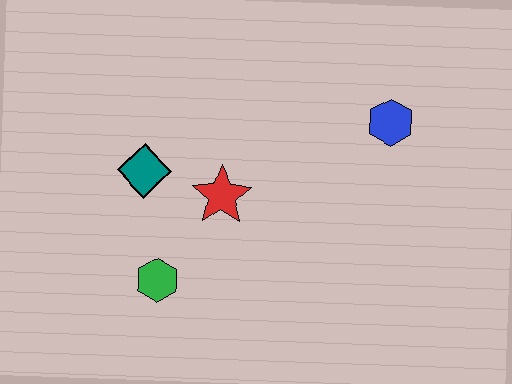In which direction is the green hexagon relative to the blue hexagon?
The green hexagon is to the left of the blue hexagon.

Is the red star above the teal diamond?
No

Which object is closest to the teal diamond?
The red star is closest to the teal diamond.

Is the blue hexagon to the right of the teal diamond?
Yes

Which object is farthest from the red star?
The blue hexagon is farthest from the red star.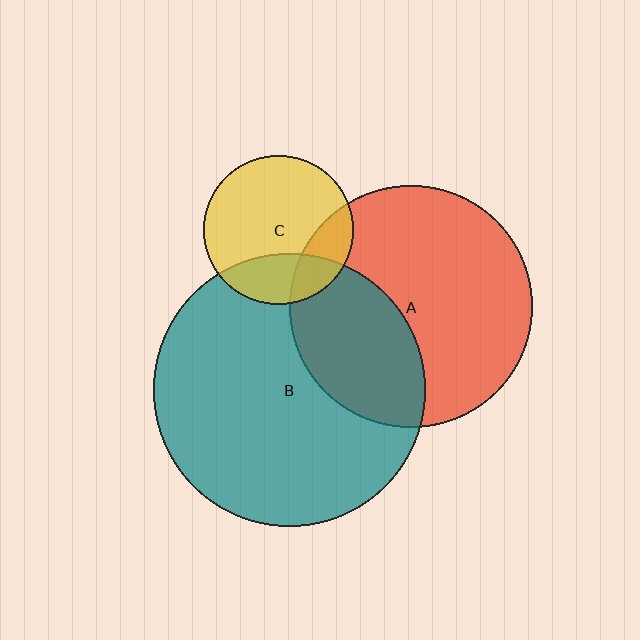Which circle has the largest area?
Circle B (teal).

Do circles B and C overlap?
Yes.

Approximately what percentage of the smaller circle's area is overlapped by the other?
Approximately 25%.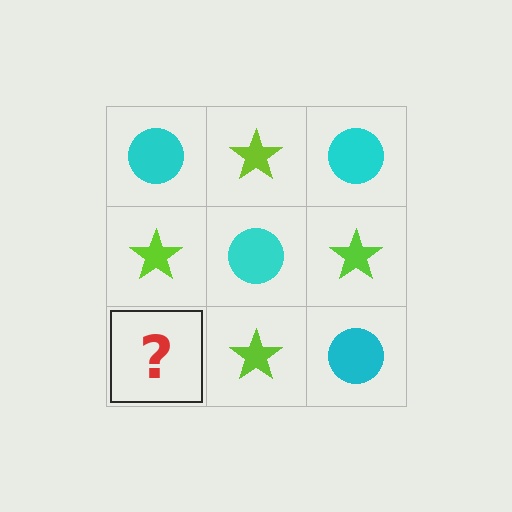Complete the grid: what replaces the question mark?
The question mark should be replaced with a cyan circle.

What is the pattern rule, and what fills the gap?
The rule is that it alternates cyan circle and lime star in a checkerboard pattern. The gap should be filled with a cyan circle.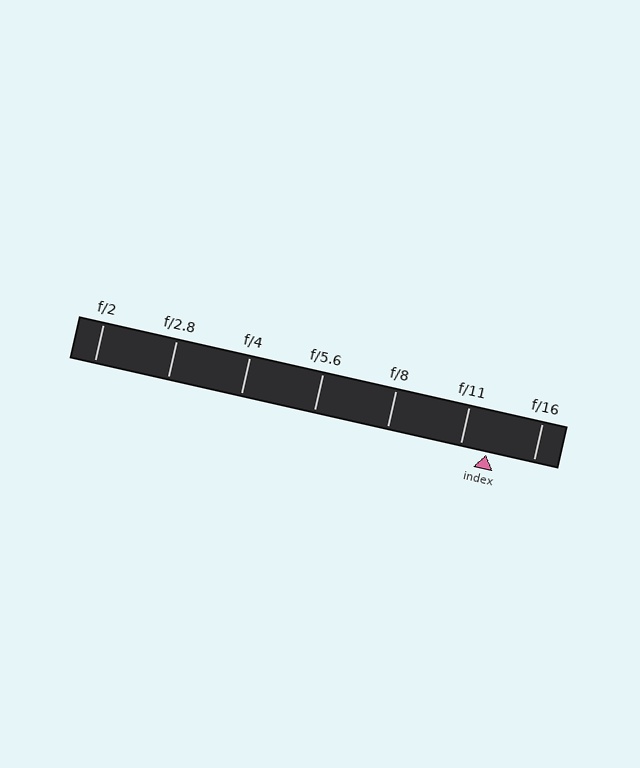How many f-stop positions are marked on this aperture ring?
There are 7 f-stop positions marked.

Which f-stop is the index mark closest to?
The index mark is closest to f/11.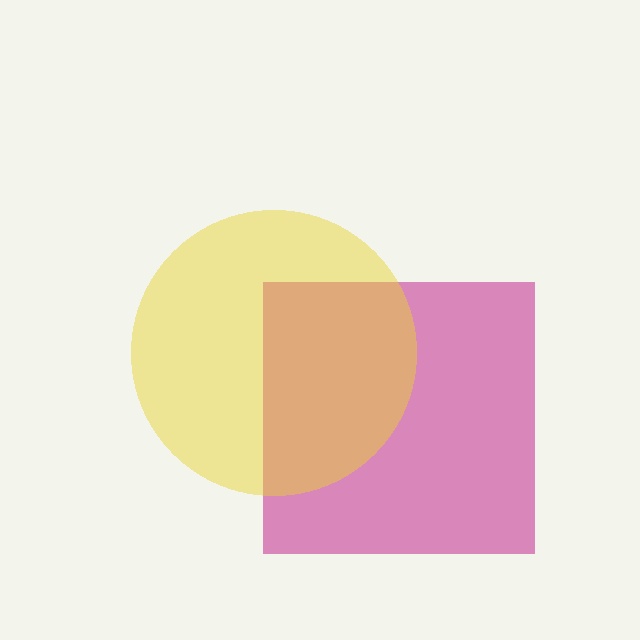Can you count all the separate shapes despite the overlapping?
Yes, there are 2 separate shapes.